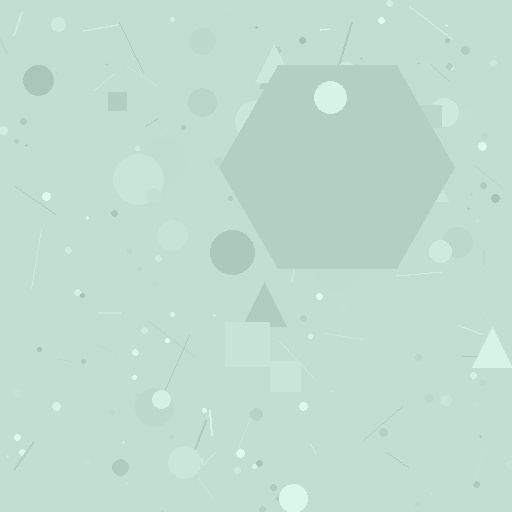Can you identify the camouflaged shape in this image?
The camouflaged shape is a hexagon.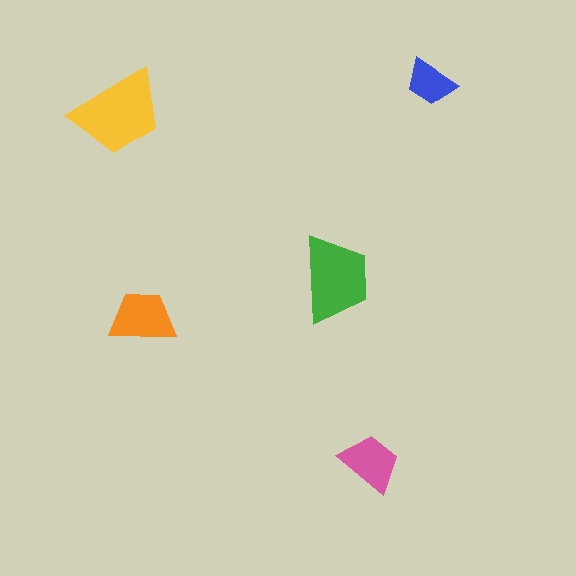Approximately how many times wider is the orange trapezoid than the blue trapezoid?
About 1.5 times wider.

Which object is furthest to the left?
The yellow trapezoid is leftmost.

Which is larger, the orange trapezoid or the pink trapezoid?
The orange one.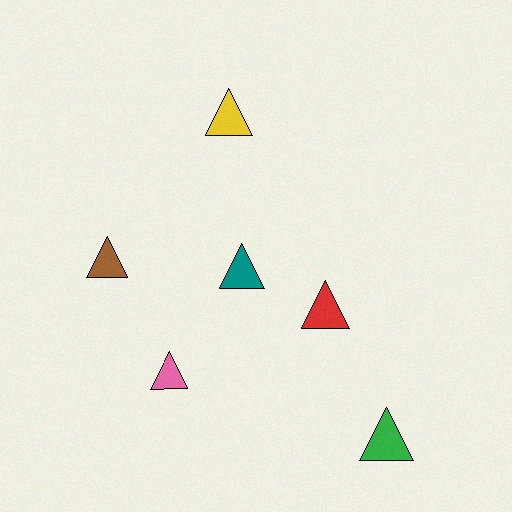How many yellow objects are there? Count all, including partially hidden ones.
There is 1 yellow object.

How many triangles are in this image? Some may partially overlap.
There are 6 triangles.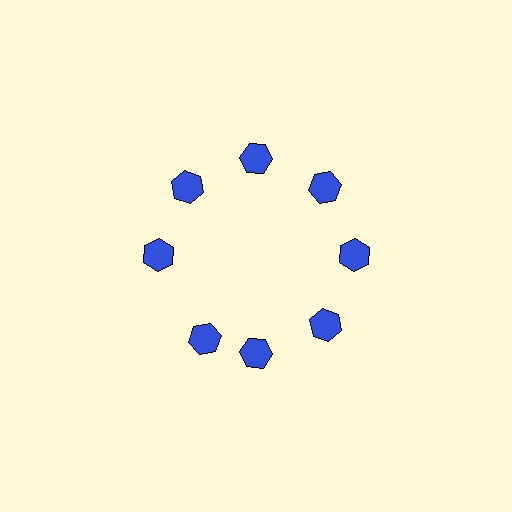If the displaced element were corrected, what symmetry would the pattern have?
It would have 8-fold rotational symmetry — the pattern would map onto itself every 45 degrees.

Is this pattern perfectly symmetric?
No. The 8 blue hexagons are arranged in a ring, but one element near the 8 o'clock position is rotated out of alignment along the ring, breaking the 8-fold rotational symmetry.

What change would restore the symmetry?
The symmetry would be restored by rotating it back into even spacing with its neighbors so that all 8 hexagons sit at equal angles and equal distance from the center.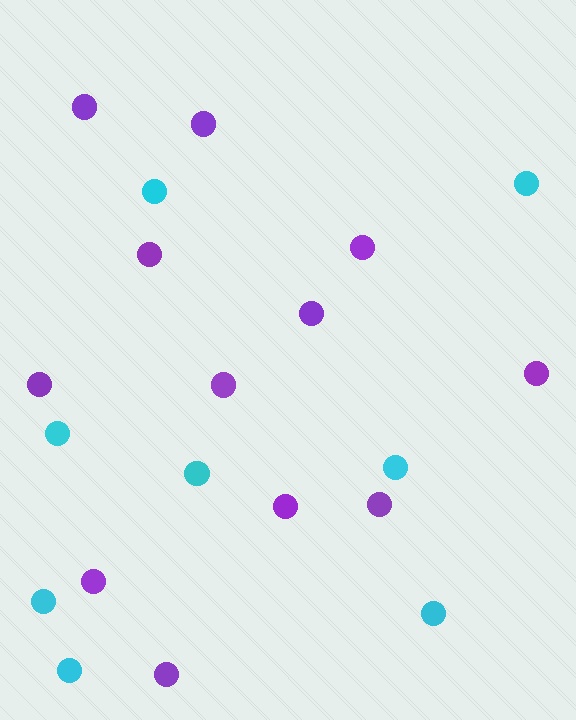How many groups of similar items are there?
There are 2 groups: one group of cyan circles (8) and one group of purple circles (12).